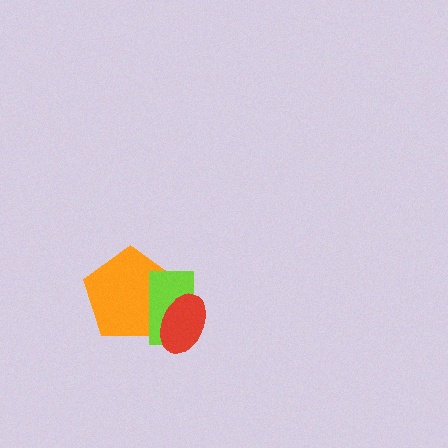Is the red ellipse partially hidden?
No, no other shape covers it.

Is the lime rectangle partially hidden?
Yes, it is partially covered by another shape.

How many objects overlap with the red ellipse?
2 objects overlap with the red ellipse.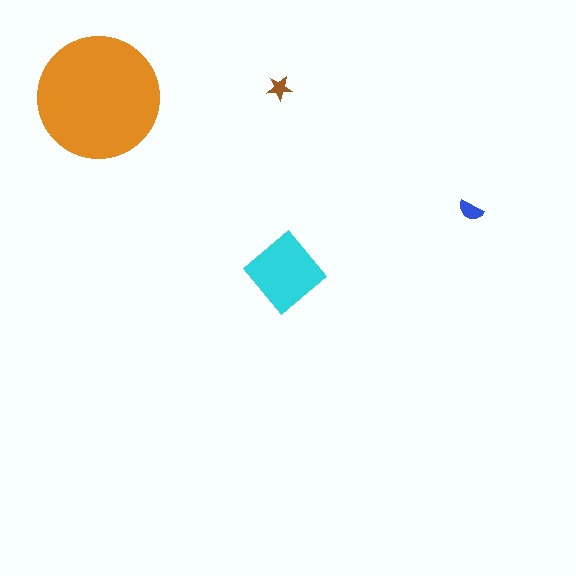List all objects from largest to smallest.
The orange circle, the cyan diamond, the blue semicircle, the brown star.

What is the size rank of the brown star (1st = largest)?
4th.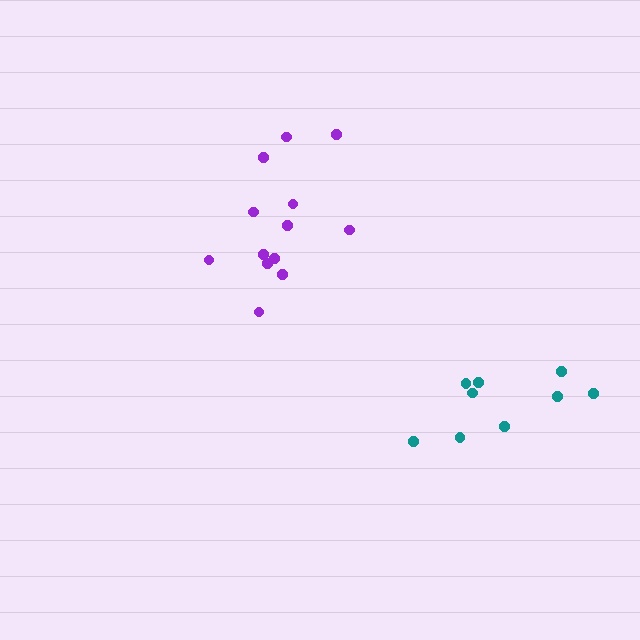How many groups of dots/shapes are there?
There are 2 groups.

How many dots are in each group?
Group 1: 13 dots, Group 2: 9 dots (22 total).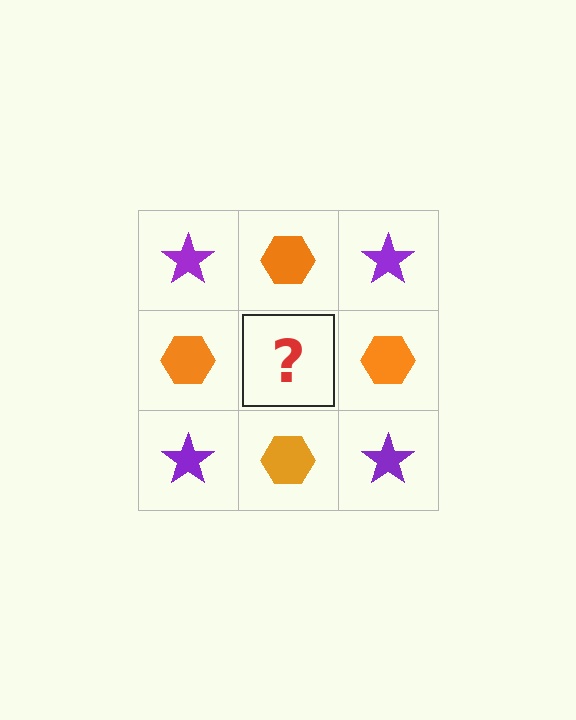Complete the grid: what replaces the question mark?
The question mark should be replaced with a purple star.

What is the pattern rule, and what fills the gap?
The rule is that it alternates purple star and orange hexagon in a checkerboard pattern. The gap should be filled with a purple star.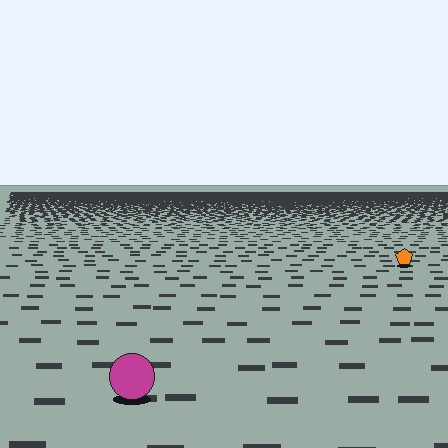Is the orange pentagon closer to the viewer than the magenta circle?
No. The magenta circle is closer — you can tell from the texture gradient: the ground texture is coarser near it.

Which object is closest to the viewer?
The magenta circle is closest. The texture marks near it are larger and more spread out.